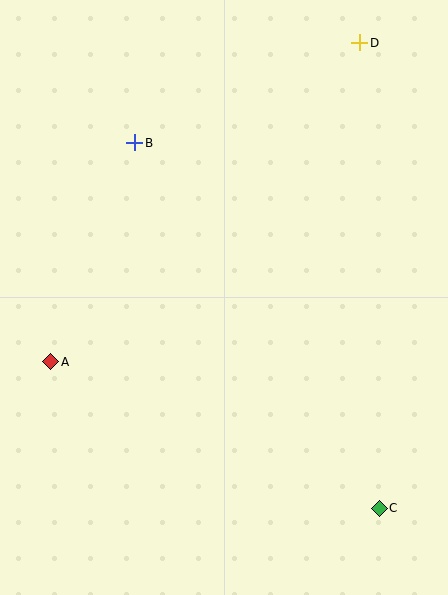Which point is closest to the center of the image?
Point B at (135, 143) is closest to the center.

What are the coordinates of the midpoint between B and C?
The midpoint between B and C is at (257, 326).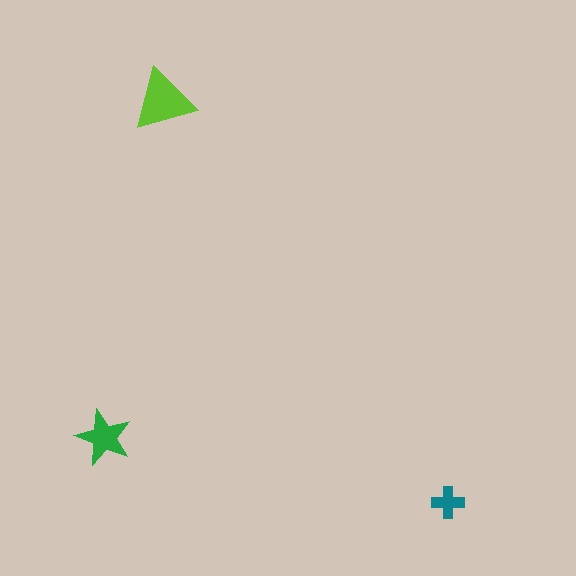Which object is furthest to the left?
The green star is leftmost.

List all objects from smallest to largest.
The teal cross, the green star, the lime triangle.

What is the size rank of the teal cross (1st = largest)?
3rd.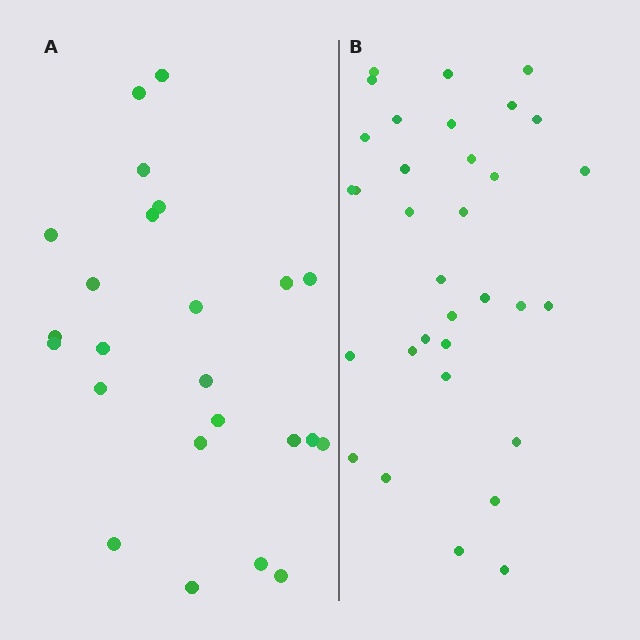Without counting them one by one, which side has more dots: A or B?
Region B (the right region) has more dots.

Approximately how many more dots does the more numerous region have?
Region B has roughly 8 or so more dots than region A.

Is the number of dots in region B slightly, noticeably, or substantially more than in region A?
Region B has noticeably more, but not dramatically so. The ratio is roughly 1.4 to 1.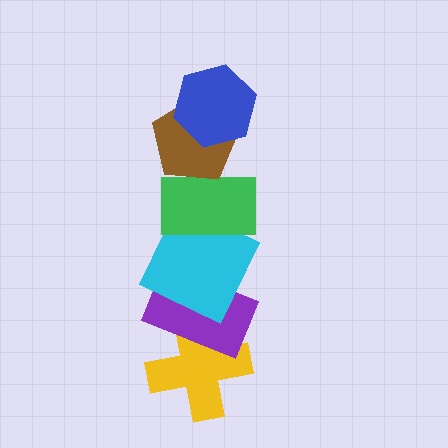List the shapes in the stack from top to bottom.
From top to bottom: the blue hexagon, the brown pentagon, the green rectangle, the cyan square, the purple rectangle, the yellow cross.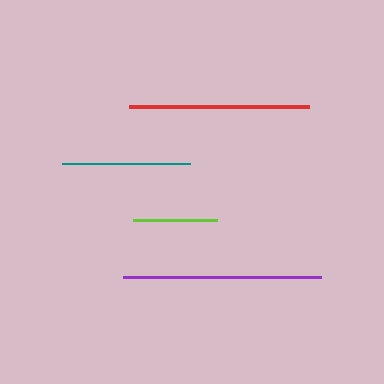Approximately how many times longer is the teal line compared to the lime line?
The teal line is approximately 1.5 times the length of the lime line.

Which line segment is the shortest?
The lime line is the shortest at approximately 84 pixels.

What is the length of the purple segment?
The purple segment is approximately 198 pixels long.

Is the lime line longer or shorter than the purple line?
The purple line is longer than the lime line.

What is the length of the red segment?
The red segment is approximately 181 pixels long.